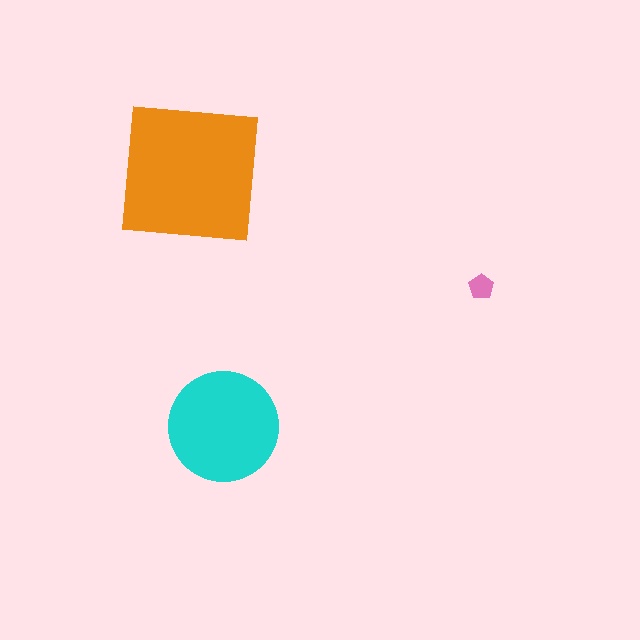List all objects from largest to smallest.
The orange square, the cyan circle, the pink pentagon.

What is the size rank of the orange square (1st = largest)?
1st.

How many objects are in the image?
There are 3 objects in the image.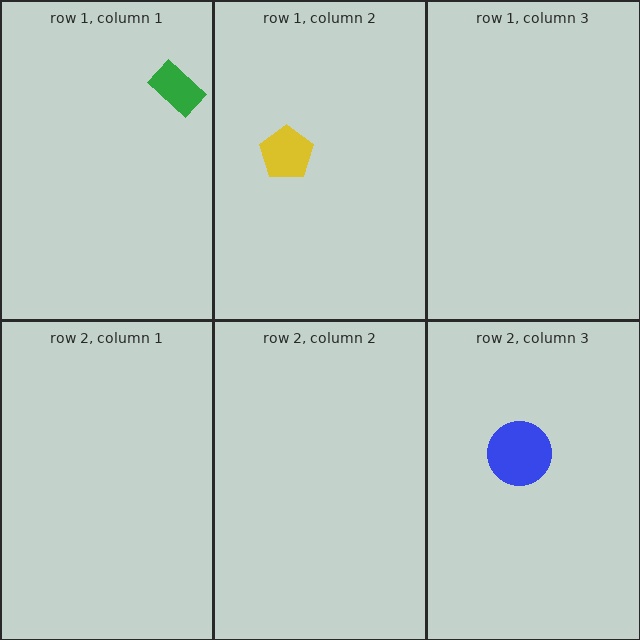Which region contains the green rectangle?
The row 1, column 1 region.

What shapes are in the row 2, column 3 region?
The blue circle.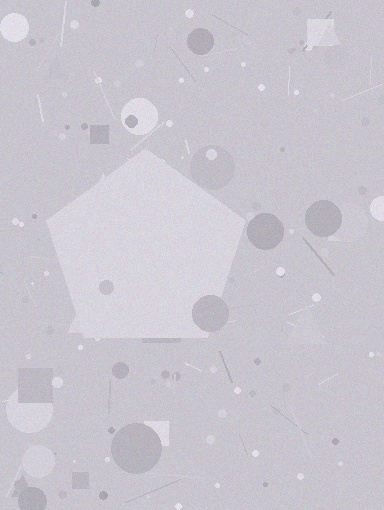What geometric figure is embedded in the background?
A pentagon is embedded in the background.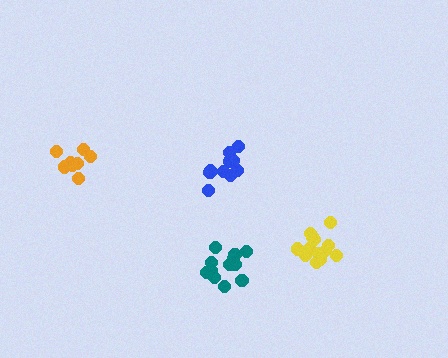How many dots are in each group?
Group 1: 8 dots, Group 2: 12 dots, Group 3: 13 dots, Group 4: 11 dots (44 total).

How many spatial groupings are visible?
There are 4 spatial groupings.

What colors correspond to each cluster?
The clusters are colored: orange, teal, yellow, blue.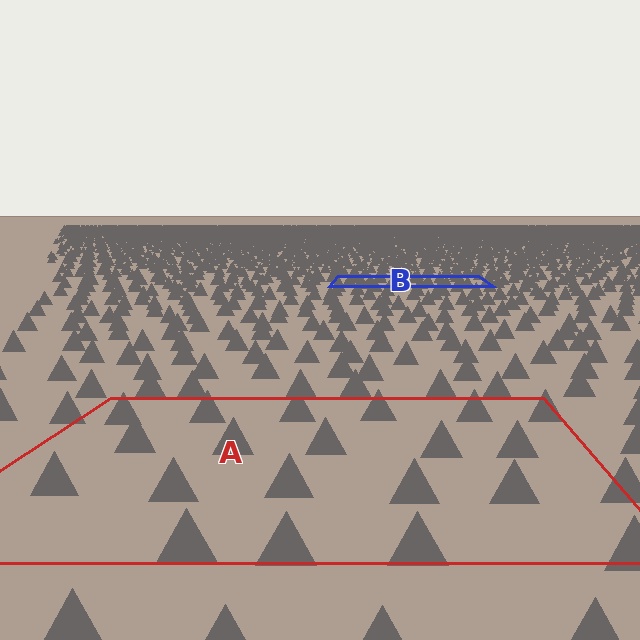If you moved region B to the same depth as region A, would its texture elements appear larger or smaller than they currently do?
They would appear larger. At a closer depth, the same texture elements are projected at a bigger on-screen size.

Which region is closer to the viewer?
Region A is closer. The texture elements there are larger and more spread out.